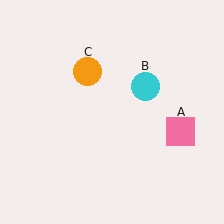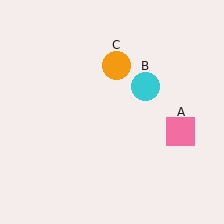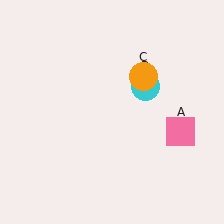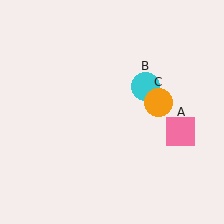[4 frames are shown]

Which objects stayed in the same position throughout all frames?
Pink square (object A) and cyan circle (object B) remained stationary.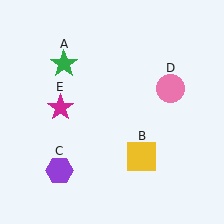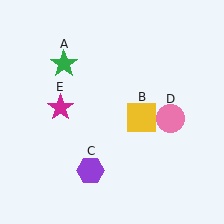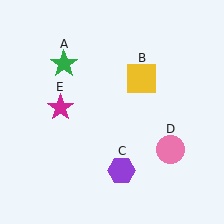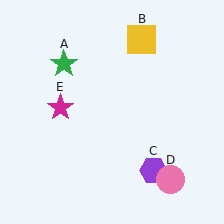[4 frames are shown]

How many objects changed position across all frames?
3 objects changed position: yellow square (object B), purple hexagon (object C), pink circle (object D).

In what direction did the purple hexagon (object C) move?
The purple hexagon (object C) moved right.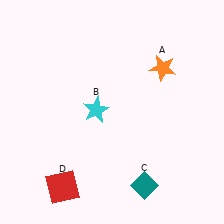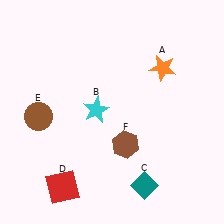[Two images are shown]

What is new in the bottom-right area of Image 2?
A brown hexagon (F) was added in the bottom-right area of Image 2.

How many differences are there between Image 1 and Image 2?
There are 2 differences between the two images.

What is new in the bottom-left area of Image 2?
A brown circle (E) was added in the bottom-left area of Image 2.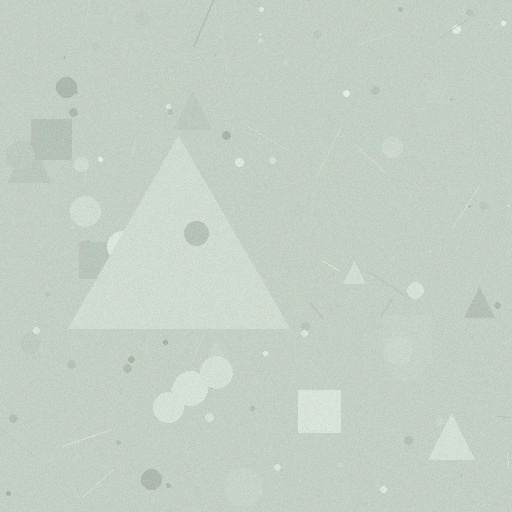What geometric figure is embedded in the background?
A triangle is embedded in the background.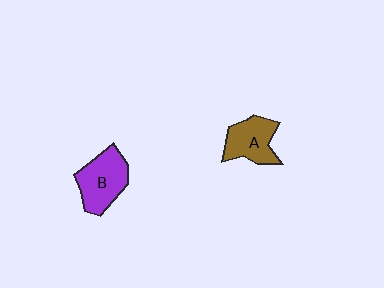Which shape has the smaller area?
Shape A (brown).